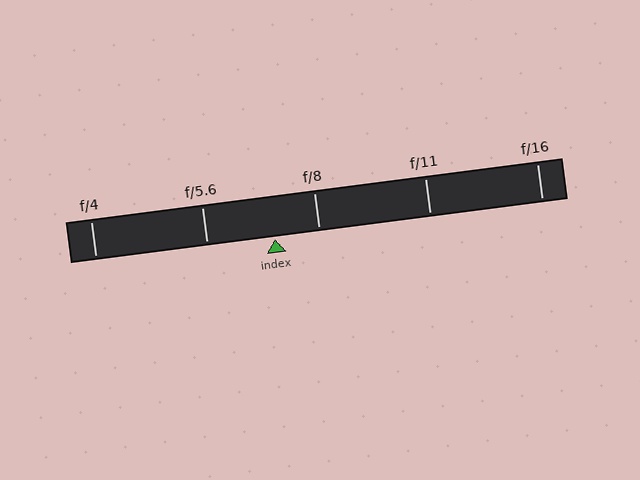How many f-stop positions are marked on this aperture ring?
There are 5 f-stop positions marked.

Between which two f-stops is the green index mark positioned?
The index mark is between f/5.6 and f/8.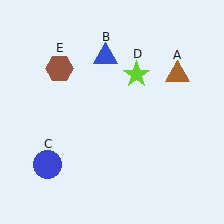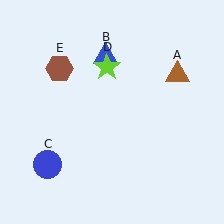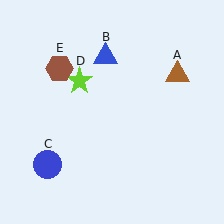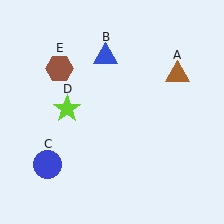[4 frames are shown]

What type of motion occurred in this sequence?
The lime star (object D) rotated counterclockwise around the center of the scene.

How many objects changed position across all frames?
1 object changed position: lime star (object D).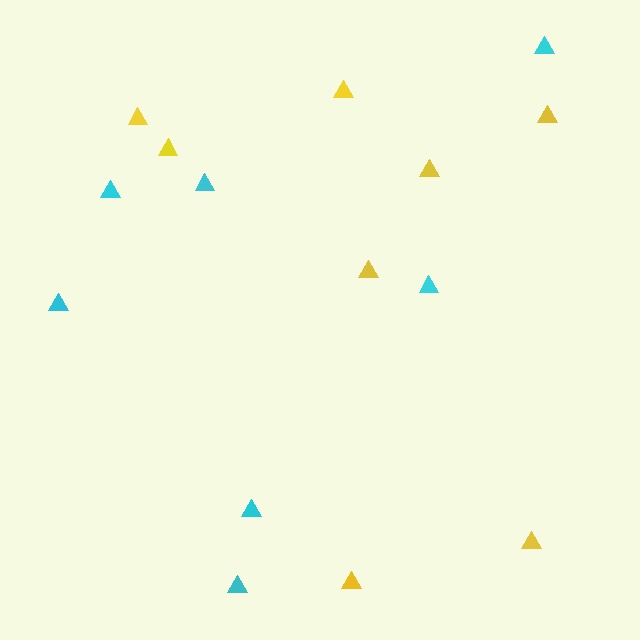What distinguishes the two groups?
There are 2 groups: one group of yellow triangles (8) and one group of cyan triangles (7).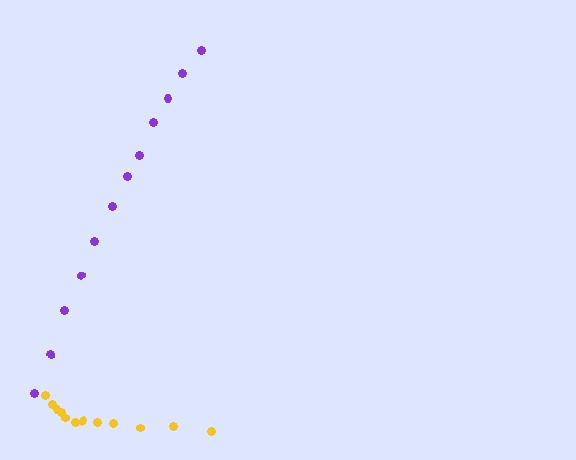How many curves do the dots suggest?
There are 2 distinct paths.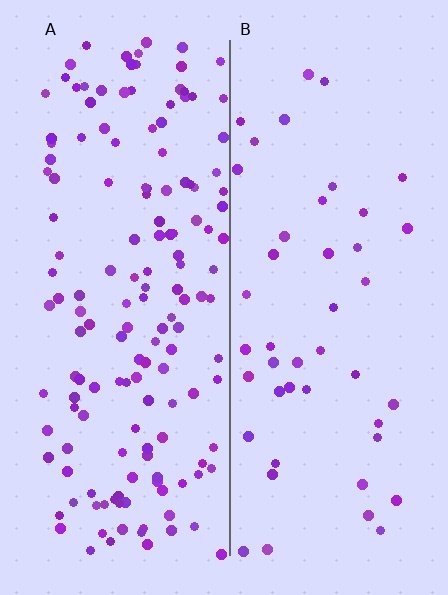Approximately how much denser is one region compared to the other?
Approximately 3.3× — region A over region B.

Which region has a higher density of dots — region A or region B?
A (the left).